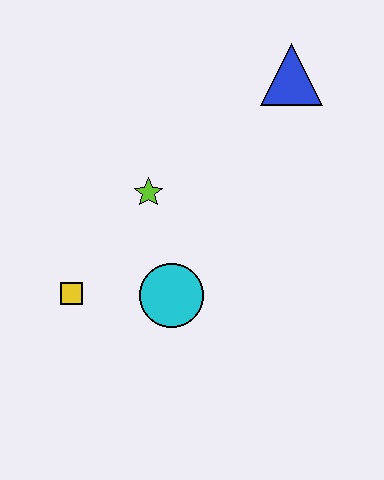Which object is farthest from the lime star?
The blue triangle is farthest from the lime star.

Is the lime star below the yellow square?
No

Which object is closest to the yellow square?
The cyan circle is closest to the yellow square.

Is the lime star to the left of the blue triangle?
Yes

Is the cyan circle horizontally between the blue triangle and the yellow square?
Yes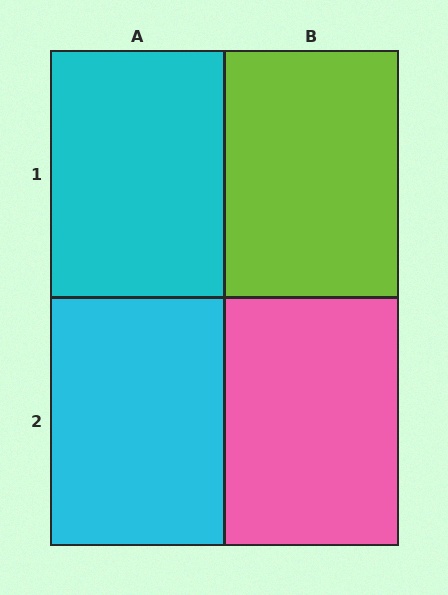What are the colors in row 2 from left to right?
Cyan, pink.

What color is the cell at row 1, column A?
Cyan.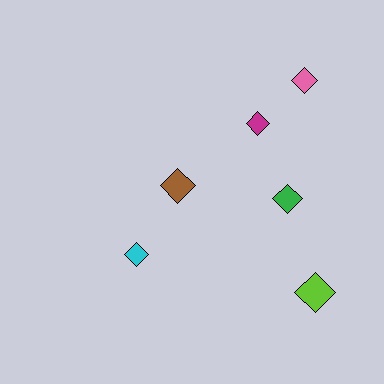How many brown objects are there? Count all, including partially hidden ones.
There is 1 brown object.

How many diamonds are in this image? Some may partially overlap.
There are 6 diamonds.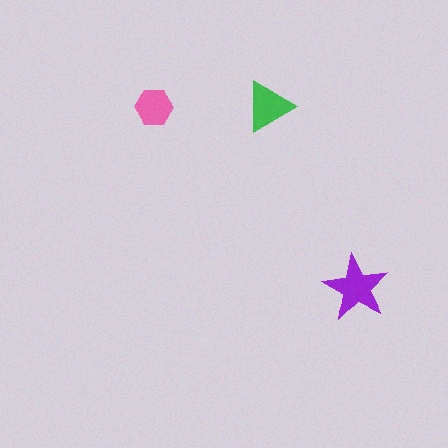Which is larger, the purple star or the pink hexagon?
The purple star.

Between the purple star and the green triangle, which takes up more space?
The purple star.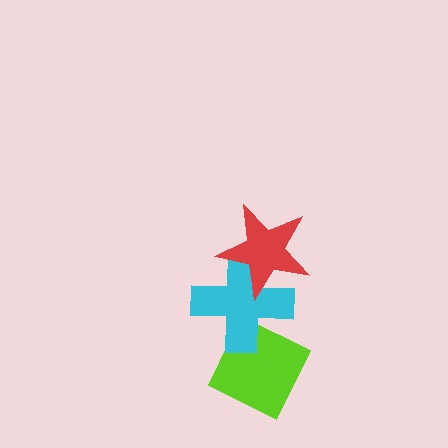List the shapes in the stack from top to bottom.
From top to bottom: the red star, the cyan cross, the lime diamond.